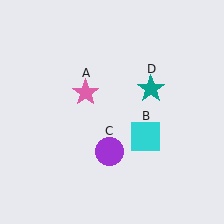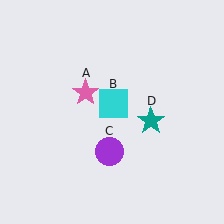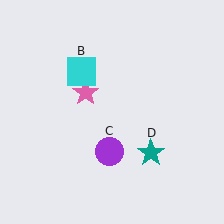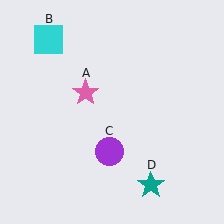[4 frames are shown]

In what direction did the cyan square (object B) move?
The cyan square (object B) moved up and to the left.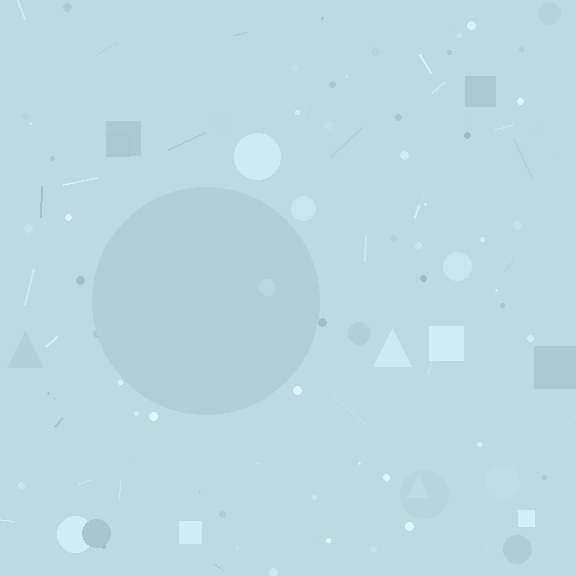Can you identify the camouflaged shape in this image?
The camouflaged shape is a circle.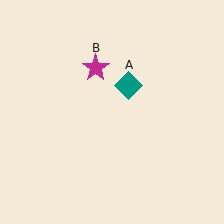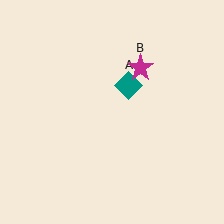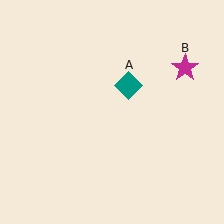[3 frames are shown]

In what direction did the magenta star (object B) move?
The magenta star (object B) moved right.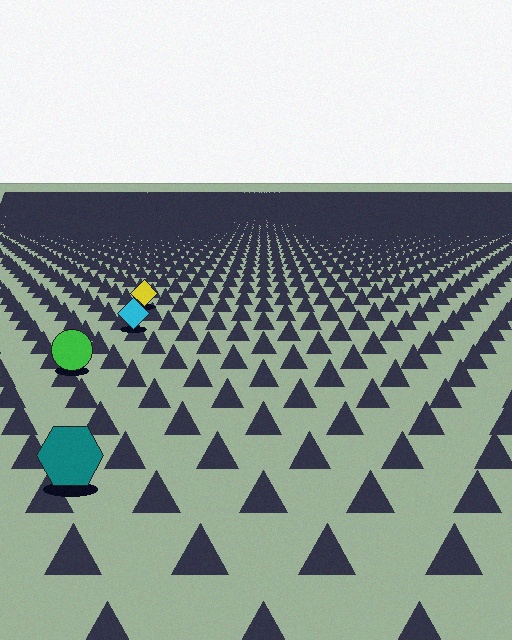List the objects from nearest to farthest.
From nearest to farthest: the teal hexagon, the green circle, the cyan diamond, the yellow diamond.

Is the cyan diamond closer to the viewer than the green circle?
No. The green circle is closer — you can tell from the texture gradient: the ground texture is coarser near it.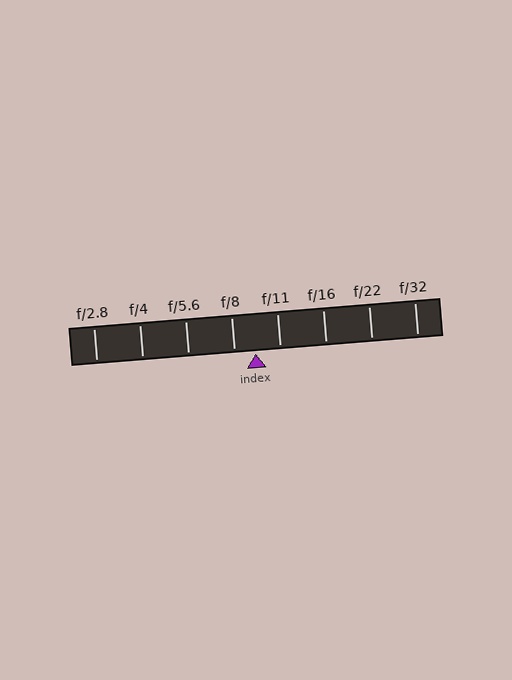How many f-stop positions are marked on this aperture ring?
There are 8 f-stop positions marked.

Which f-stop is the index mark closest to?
The index mark is closest to f/8.